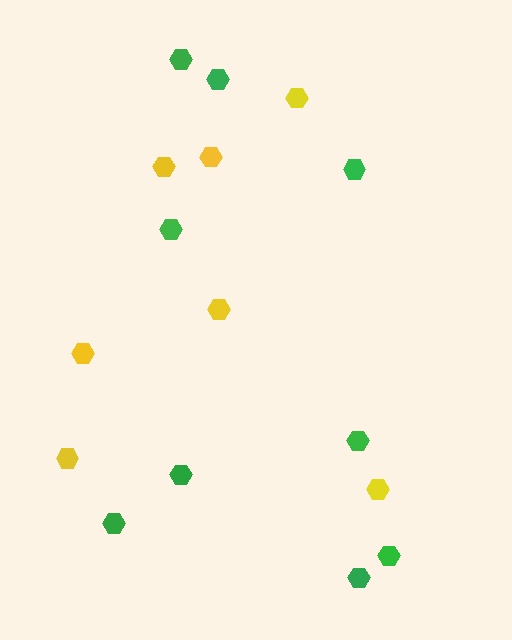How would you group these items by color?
There are 2 groups: one group of yellow hexagons (7) and one group of green hexagons (9).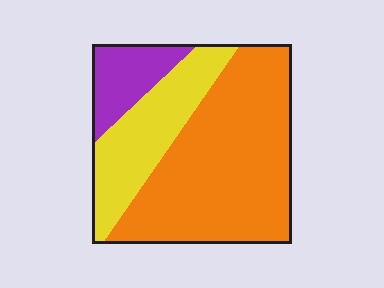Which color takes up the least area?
Purple, at roughly 15%.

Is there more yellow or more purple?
Yellow.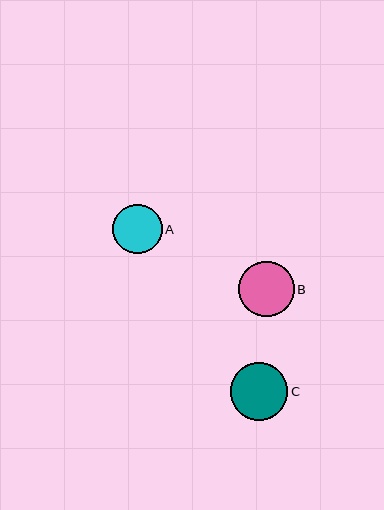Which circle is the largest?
Circle C is the largest with a size of approximately 57 pixels.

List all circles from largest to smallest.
From largest to smallest: C, B, A.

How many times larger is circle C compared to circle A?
Circle C is approximately 1.2 times the size of circle A.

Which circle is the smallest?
Circle A is the smallest with a size of approximately 49 pixels.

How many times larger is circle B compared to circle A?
Circle B is approximately 1.1 times the size of circle A.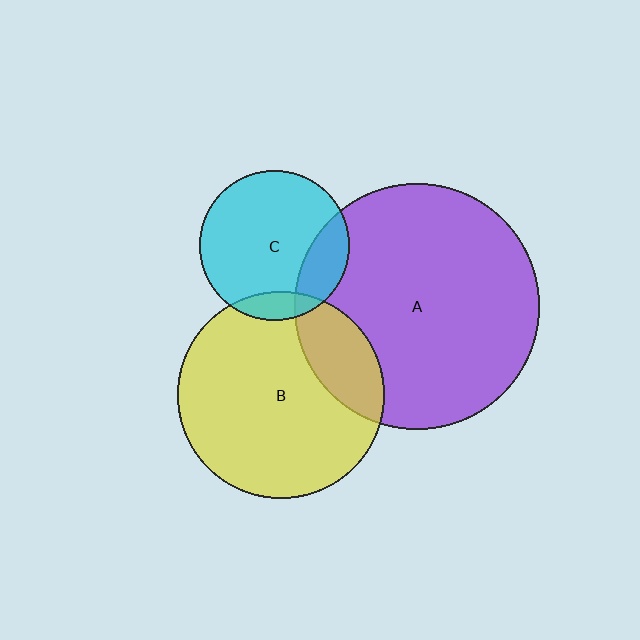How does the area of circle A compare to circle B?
Approximately 1.4 times.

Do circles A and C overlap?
Yes.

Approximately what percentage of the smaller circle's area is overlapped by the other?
Approximately 20%.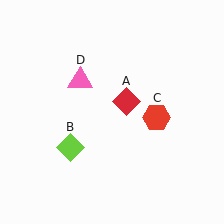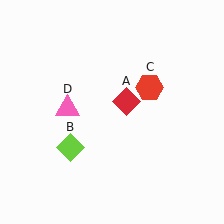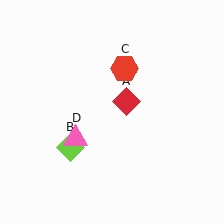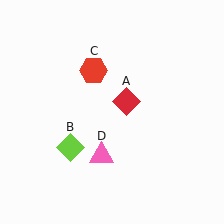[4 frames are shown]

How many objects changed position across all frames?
2 objects changed position: red hexagon (object C), pink triangle (object D).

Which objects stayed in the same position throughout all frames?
Red diamond (object A) and lime diamond (object B) remained stationary.